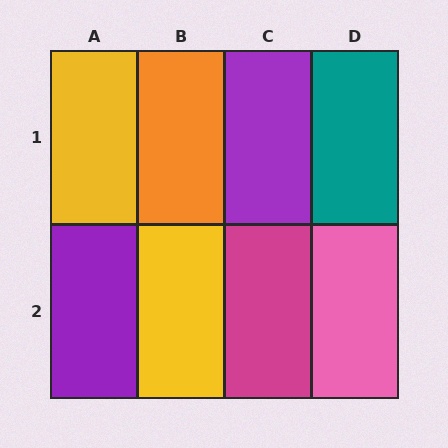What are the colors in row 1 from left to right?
Yellow, orange, purple, teal.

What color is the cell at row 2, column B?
Yellow.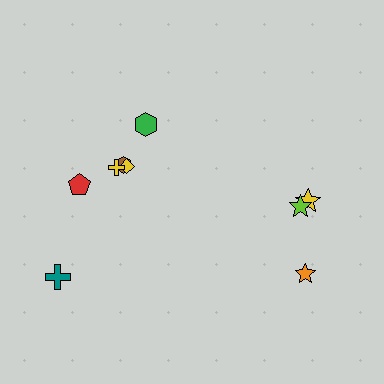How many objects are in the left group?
There are 6 objects.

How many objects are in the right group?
There are 3 objects.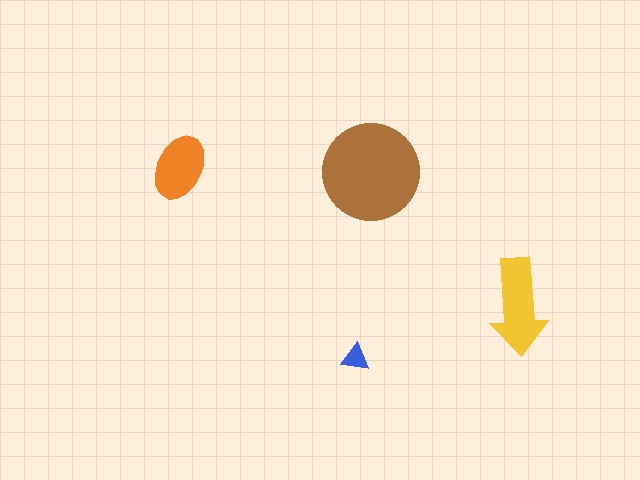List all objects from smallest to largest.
The blue triangle, the orange ellipse, the yellow arrow, the brown circle.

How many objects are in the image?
There are 4 objects in the image.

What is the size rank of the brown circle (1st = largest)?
1st.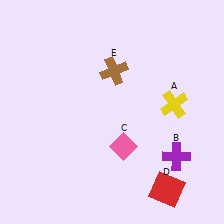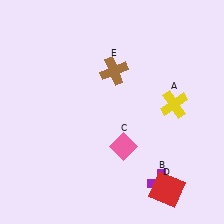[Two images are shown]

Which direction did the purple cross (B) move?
The purple cross (B) moved down.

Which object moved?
The purple cross (B) moved down.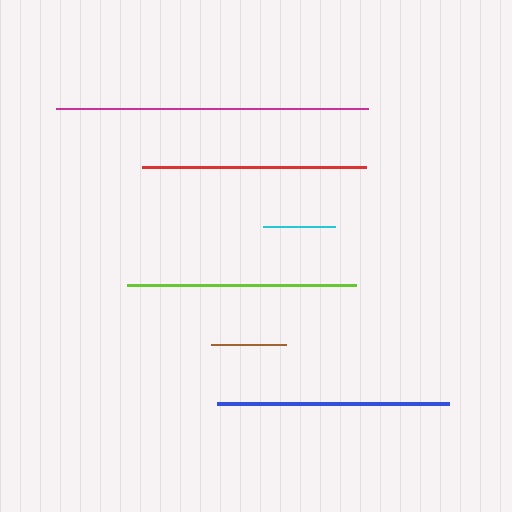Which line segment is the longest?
The magenta line is the longest at approximately 312 pixels.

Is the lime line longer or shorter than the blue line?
The blue line is longer than the lime line.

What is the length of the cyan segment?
The cyan segment is approximately 72 pixels long.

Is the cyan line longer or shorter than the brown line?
The brown line is longer than the cyan line.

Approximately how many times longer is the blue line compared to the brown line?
The blue line is approximately 3.1 times the length of the brown line.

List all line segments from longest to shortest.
From longest to shortest: magenta, blue, lime, red, brown, cyan.